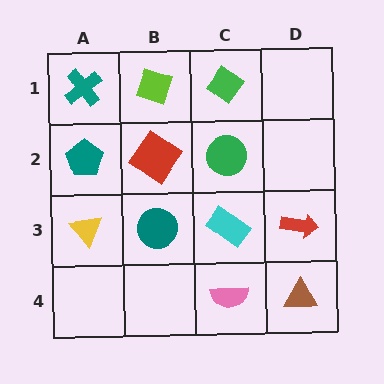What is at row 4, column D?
A brown triangle.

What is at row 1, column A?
A teal cross.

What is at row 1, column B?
A lime diamond.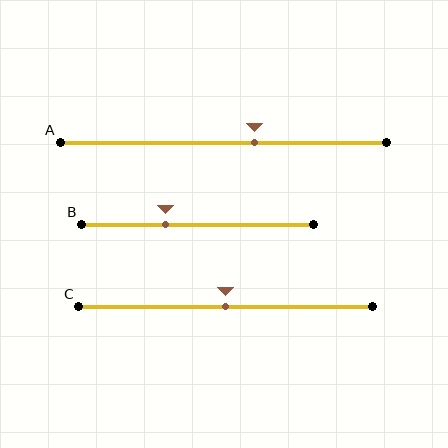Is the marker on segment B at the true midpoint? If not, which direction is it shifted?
No, the marker on segment B is shifted to the left by about 14% of the segment length.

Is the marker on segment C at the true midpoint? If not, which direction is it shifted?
Yes, the marker on segment C is at the true midpoint.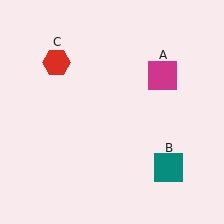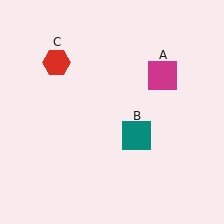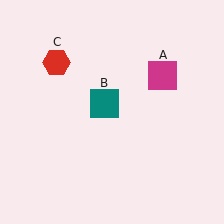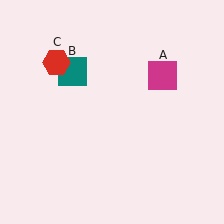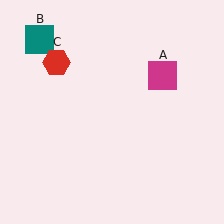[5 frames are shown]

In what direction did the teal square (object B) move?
The teal square (object B) moved up and to the left.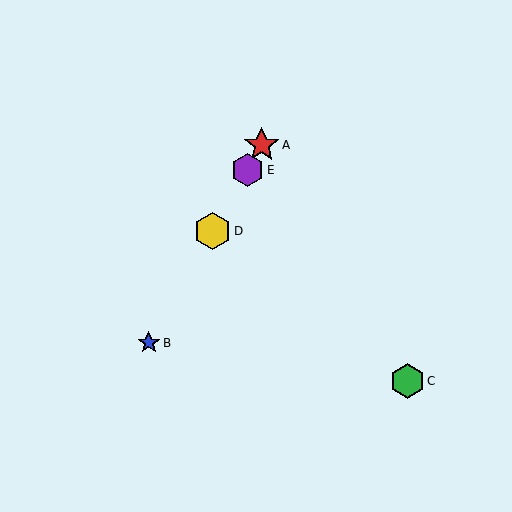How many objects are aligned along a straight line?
4 objects (A, B, D, E) are aligned along a straight line.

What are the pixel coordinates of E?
Object E is at (247, 170).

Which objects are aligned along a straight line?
Objects A, B, D, E are aligned along a straight line.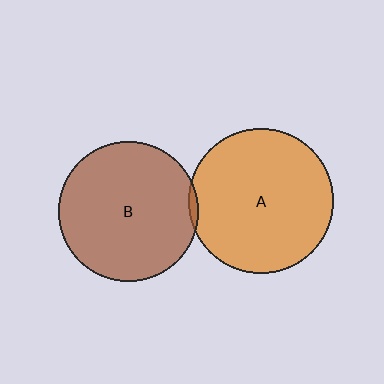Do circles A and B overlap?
Yes.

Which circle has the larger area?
Circle A (orange).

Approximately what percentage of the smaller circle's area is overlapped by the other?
Approximately 5%.